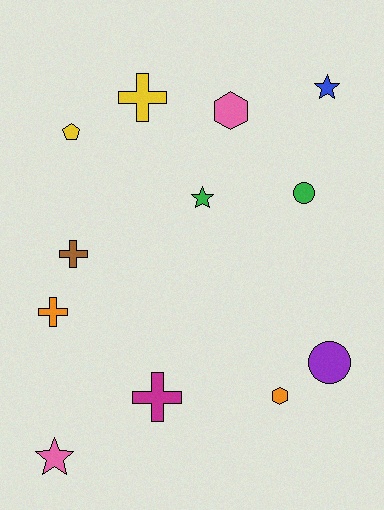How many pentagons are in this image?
There is 1 pentagon.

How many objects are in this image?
There are 12 objects.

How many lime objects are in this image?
There are no lime objects.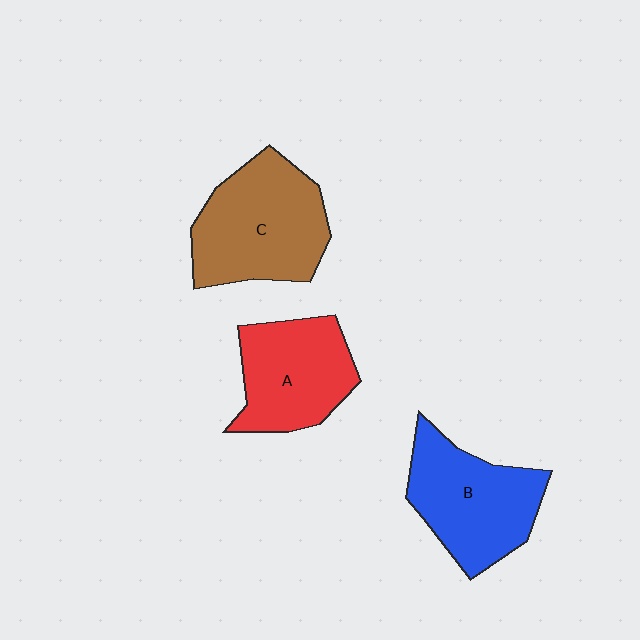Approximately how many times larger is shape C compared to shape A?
Approximately 1.2 times.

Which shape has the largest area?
Shape C (brown).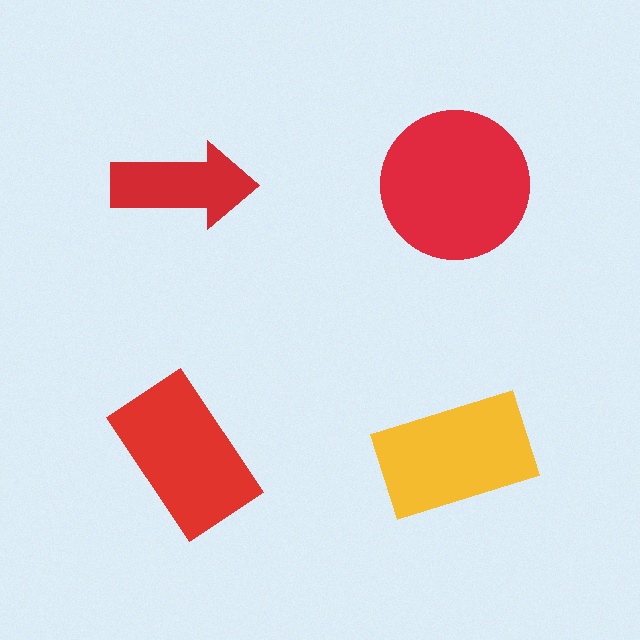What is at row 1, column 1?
A red arrow.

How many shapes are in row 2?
2 shapes.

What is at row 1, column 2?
A red circle.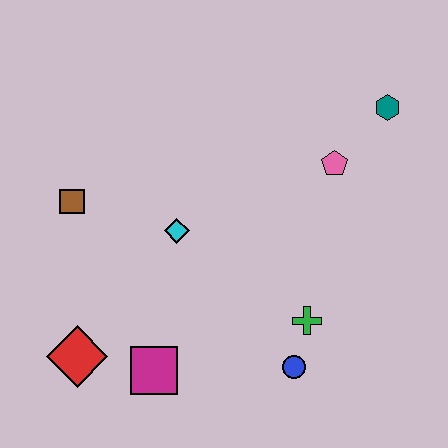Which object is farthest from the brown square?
The teal hexagon is farthest from the brown square.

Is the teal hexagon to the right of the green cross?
Yes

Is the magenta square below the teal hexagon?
Yes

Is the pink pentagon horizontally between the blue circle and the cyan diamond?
No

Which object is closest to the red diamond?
The magenta square is closest to the red diamond.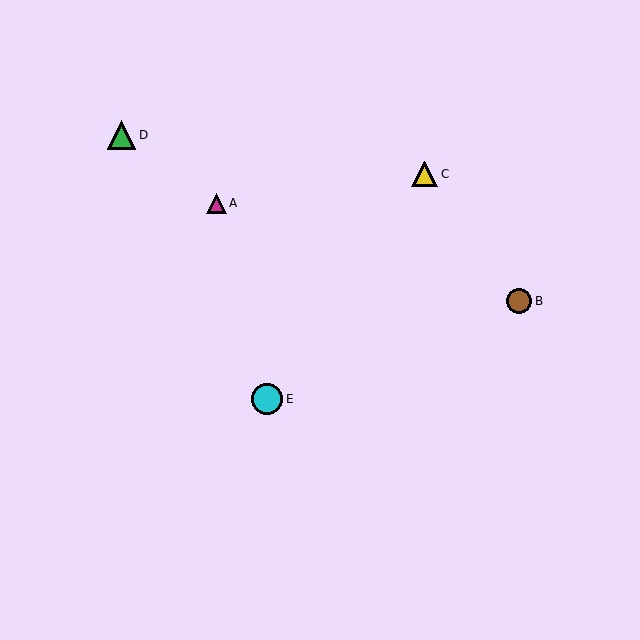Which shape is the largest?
The cyan circle (labeled E) is the largest.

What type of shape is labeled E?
Shape E is a cyan circle.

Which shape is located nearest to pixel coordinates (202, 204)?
The magenta triangle (labeled A) at (216, 203) is nearest to that location.